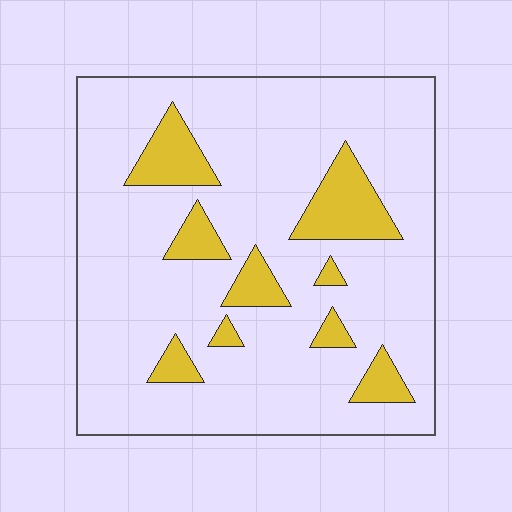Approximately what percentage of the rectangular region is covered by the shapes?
Approximately 15%.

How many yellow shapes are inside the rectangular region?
9.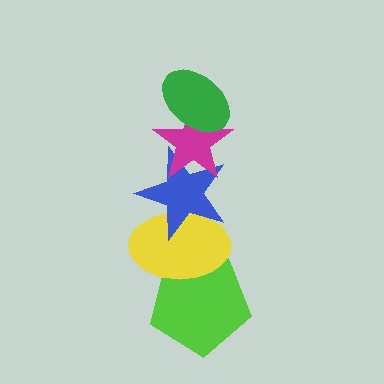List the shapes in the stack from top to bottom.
From top to bottom: the green ellipse, the magenta star, the blue star, the yellow ellipse, the lime pentagon.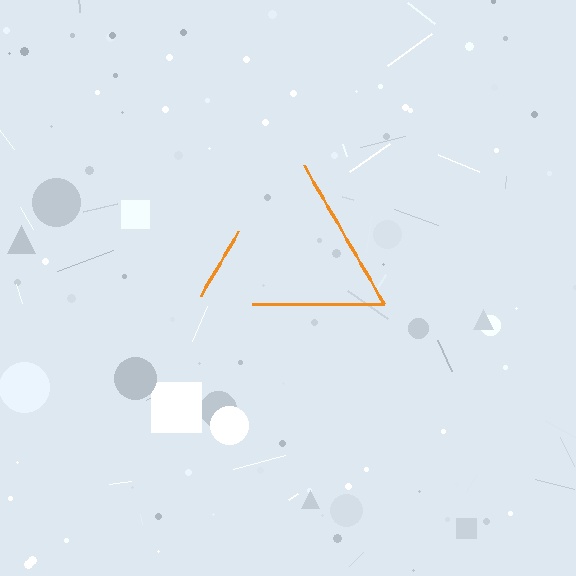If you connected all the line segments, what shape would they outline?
They would outline a triangle.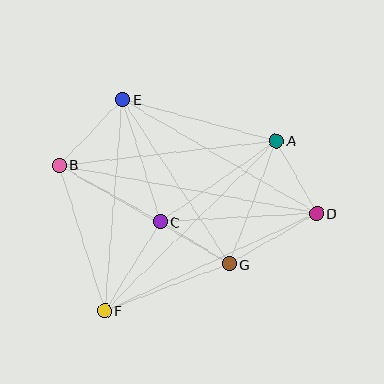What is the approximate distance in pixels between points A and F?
The distance between A and F is approximately 241 pixels.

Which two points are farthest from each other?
Points B and D are farthest from each other.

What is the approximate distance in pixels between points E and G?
The distance between E and G is approximately 196 pixels.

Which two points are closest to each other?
Points C and G are closest to each other.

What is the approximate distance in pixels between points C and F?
The distance between C and F is approximately 105 pixels.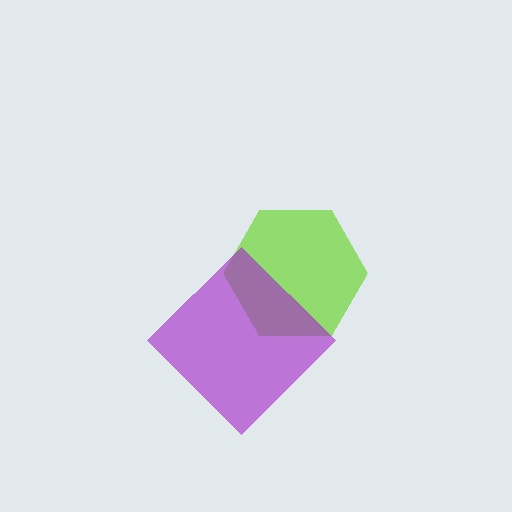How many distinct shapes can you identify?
There are 2 distinct shapes: a lime hexagon, a purple diamond.